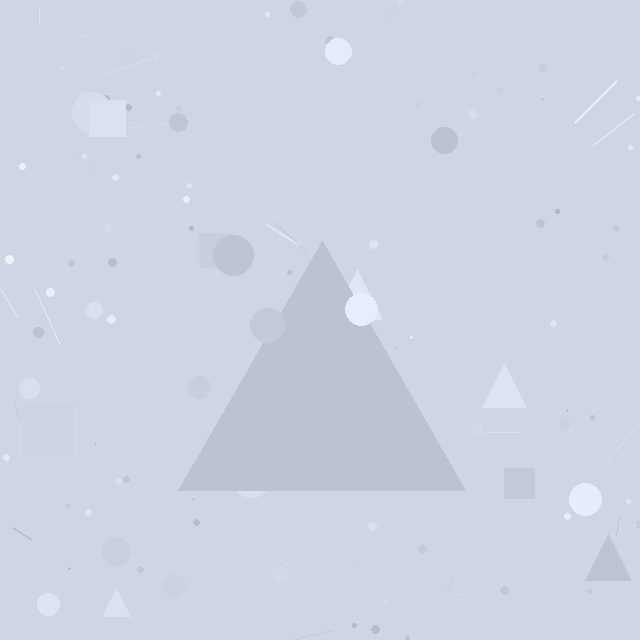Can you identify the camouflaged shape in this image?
The camouflaged shape is a triangle.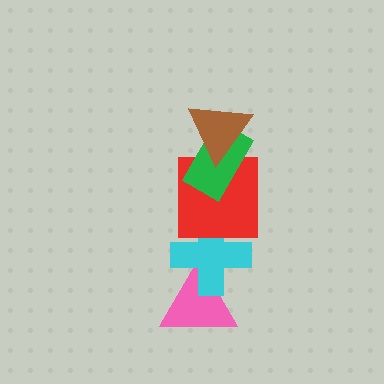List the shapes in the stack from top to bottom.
From top to bottom: the brown triangle, the green rectangle, the red square, the cyan cross, the pink triangle.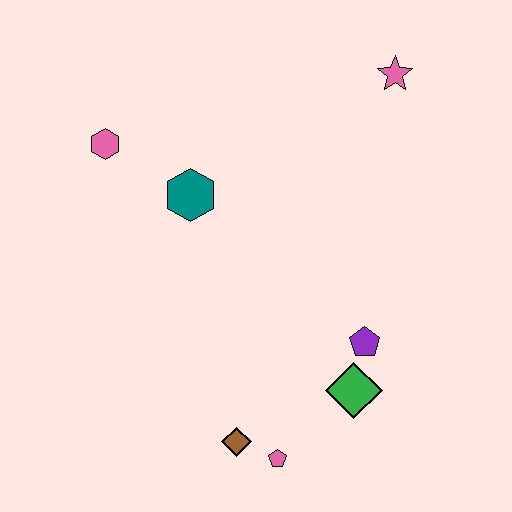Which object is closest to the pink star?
The teal hexagon is closest to the pink star.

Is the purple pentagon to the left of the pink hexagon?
No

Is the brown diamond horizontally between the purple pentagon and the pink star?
No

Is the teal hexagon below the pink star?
Yes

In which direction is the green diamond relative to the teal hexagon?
The green diamond is below the teal hexagon.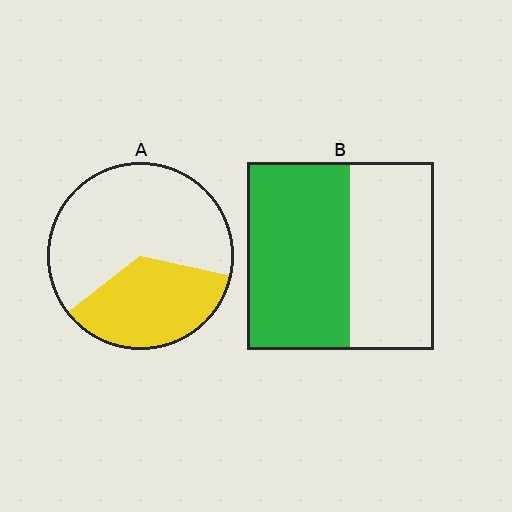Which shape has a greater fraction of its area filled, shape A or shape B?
Shape B.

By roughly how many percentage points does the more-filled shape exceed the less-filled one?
By roughly 20 percentage points (B over A).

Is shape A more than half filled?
No.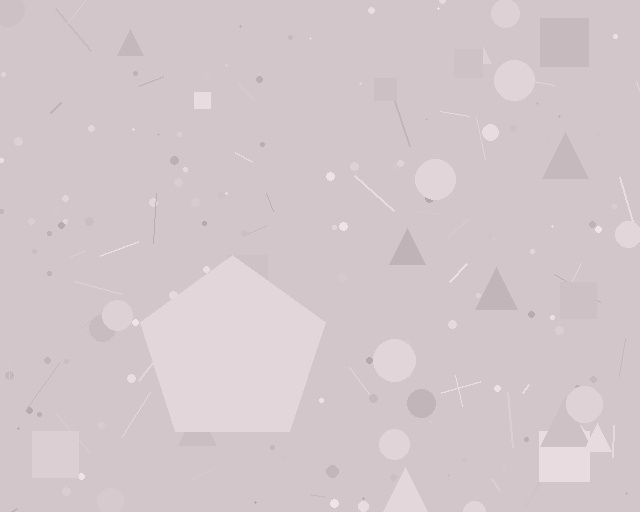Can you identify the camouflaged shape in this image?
The camouflaged shape is a pentagon.